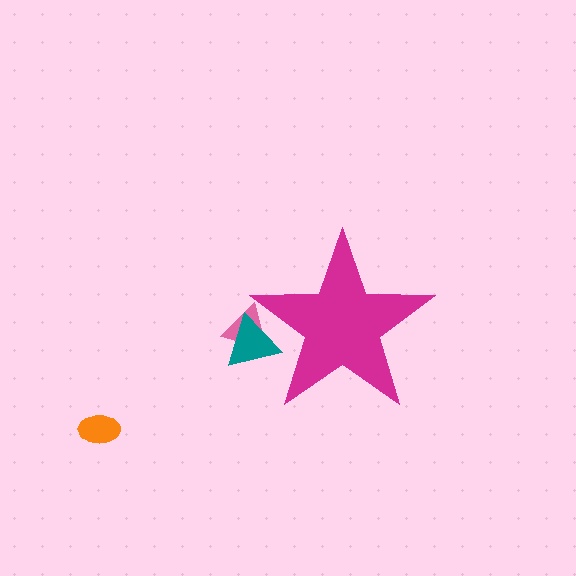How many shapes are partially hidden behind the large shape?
2 shapes are partially hidden.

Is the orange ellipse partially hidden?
No, the orange ellipse is fully visible.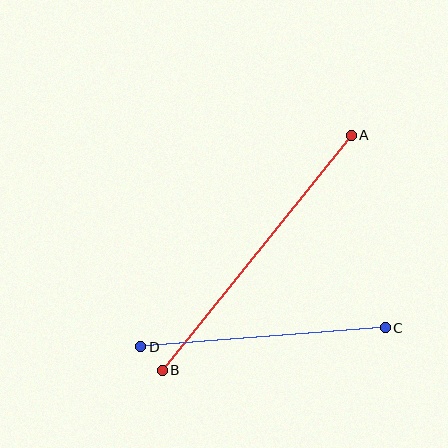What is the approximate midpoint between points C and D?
The midpoint is at approximately (263, 337) pixels.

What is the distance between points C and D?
The distance is approximately 245 pixels.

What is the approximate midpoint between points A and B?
The midpoint is at approximately (257, 253) pixels.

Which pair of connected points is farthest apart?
Points A and B are farthest apart.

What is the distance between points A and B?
The distance is approximately 302 pixels.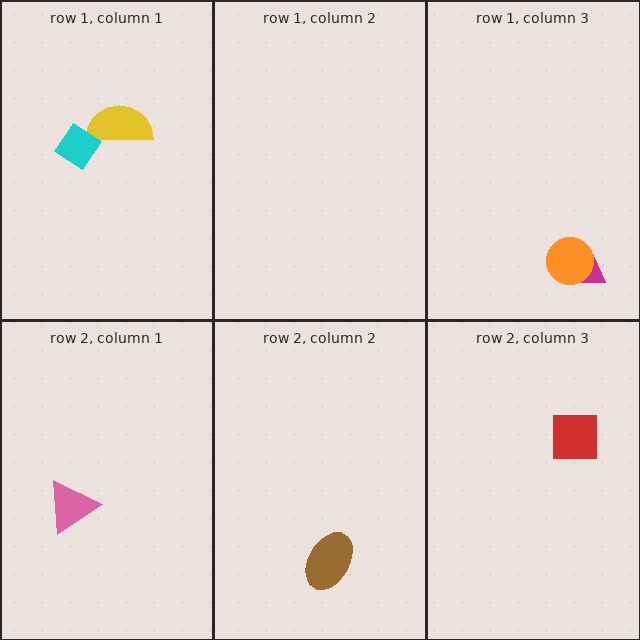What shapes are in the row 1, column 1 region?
The yellow semicircle, the cyan diamond.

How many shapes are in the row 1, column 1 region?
2.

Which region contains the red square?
The row 2, column 3 region.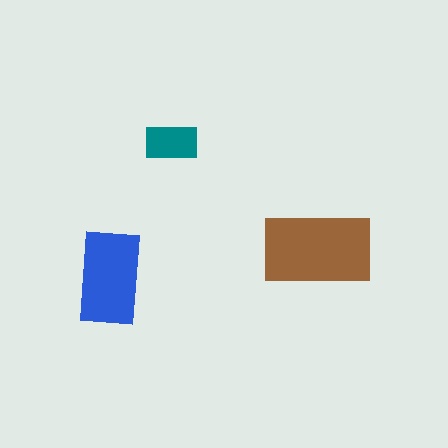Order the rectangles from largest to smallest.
the brown one, the blue one, the teal one.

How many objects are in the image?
There are 3 objects in the image.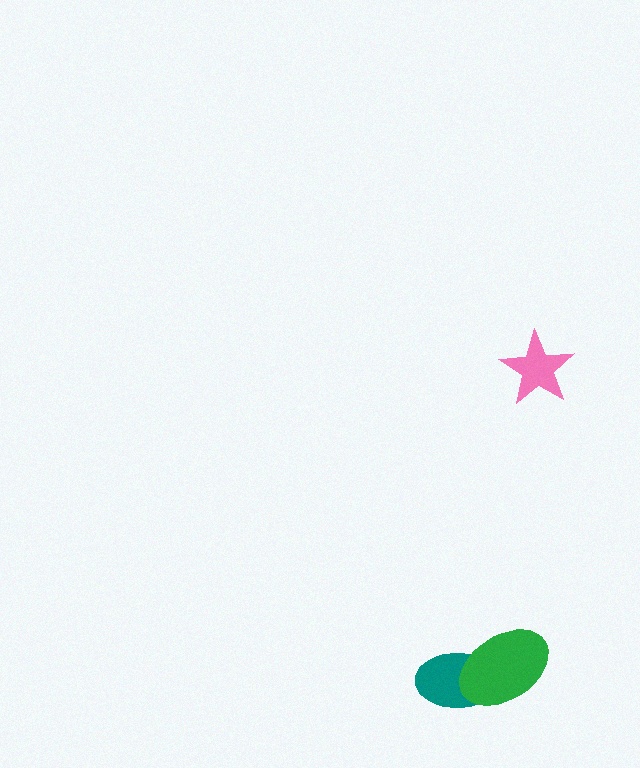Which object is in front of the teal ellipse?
The green ellipse is in front of the teal ellipse.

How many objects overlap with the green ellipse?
1 object overlaps with the green ellipse.